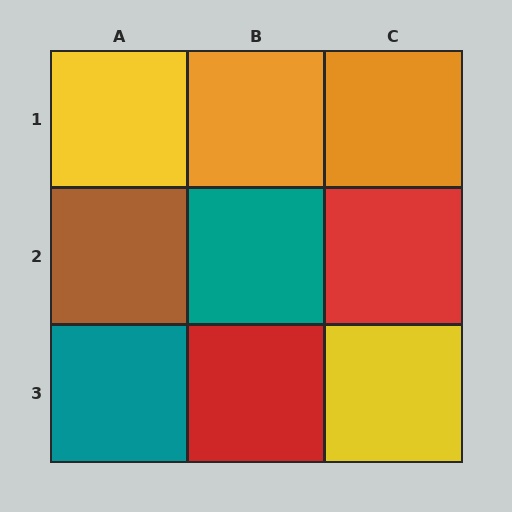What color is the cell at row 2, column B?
Teal.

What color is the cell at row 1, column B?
Orange.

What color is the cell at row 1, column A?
Yellow.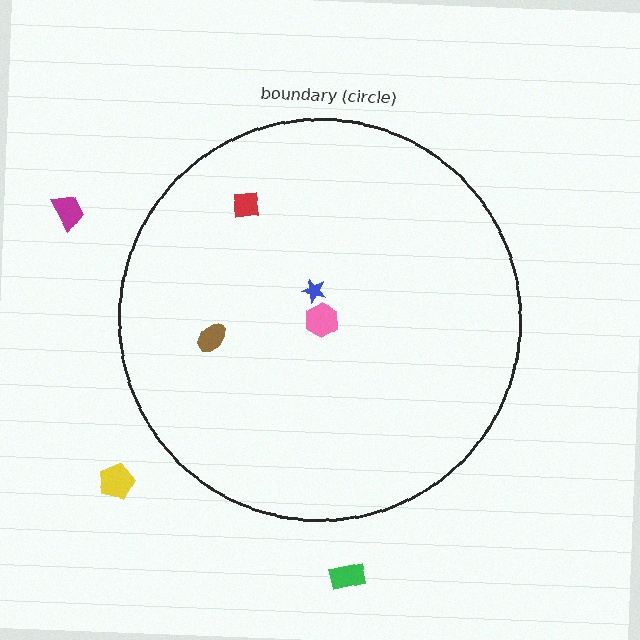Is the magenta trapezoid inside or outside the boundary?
Outside.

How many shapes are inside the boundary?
4 inside, 3 outside.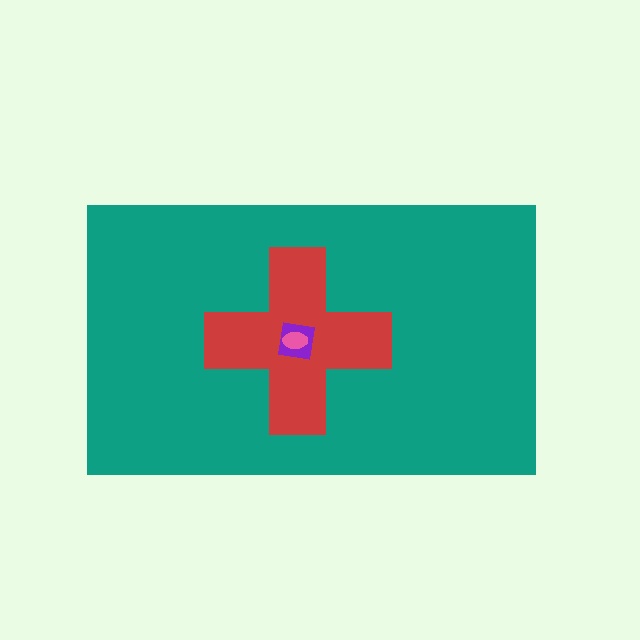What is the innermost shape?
The pink ellipse.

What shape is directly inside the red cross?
The purple square.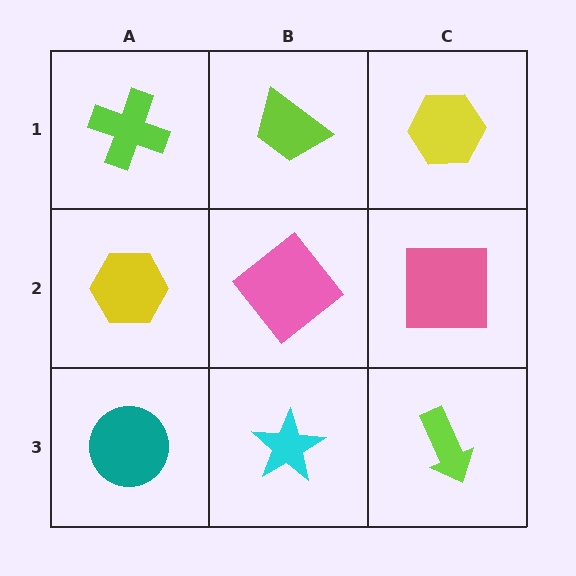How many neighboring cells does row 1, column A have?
2.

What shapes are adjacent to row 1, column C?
A pink square (row 2, column C), a lime trapezoid (row 1, column B).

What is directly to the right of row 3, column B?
A lime arrow.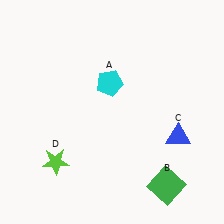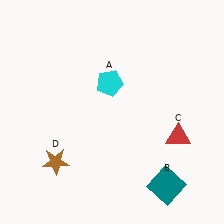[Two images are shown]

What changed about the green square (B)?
In Image 1, B is green. In Image 2, it changed to teal.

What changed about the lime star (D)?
In Image 1, D is lime. In Image 2, it changed to brown.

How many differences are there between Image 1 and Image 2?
There are 3 differences between the two images.